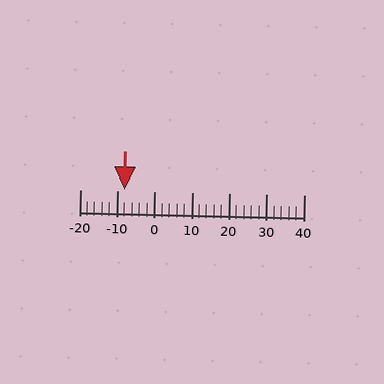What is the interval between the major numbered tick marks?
The major tick marks are spaced 10 units apart.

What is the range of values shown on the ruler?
The ruler shows values from -20 to 40.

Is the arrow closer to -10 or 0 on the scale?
The arrow is closer to -10.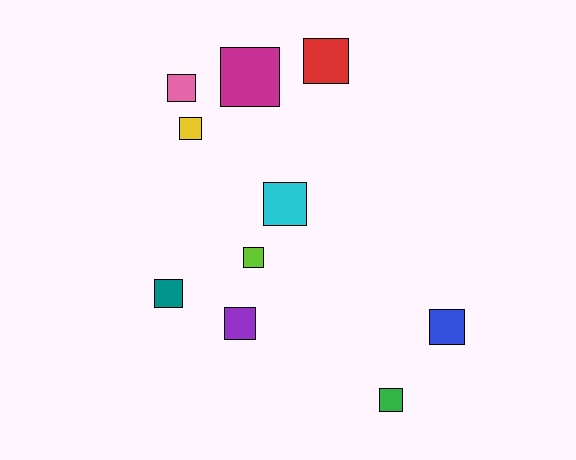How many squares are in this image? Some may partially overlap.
There are 10 squares.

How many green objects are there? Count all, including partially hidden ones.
There is 1 green object.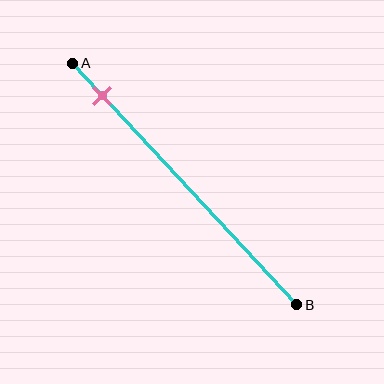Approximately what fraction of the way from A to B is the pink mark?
The pink mark is approximately 15% of the way from A to B.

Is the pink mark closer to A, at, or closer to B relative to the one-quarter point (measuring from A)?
The pink mark is closer to point A than the one-quarter point of segment AB.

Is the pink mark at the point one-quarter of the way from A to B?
No, the mark is at about 15% from A, not at the 25% one-quarter point.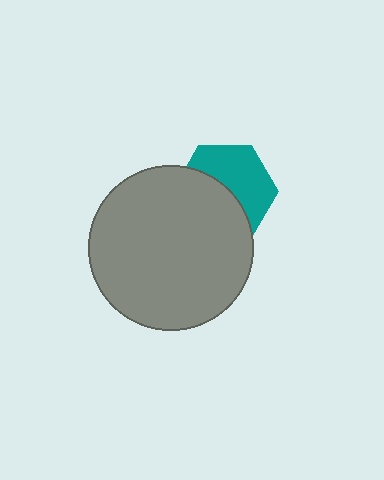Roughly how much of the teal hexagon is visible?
About half of it is visible (roughly 50%).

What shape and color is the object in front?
The object in front is a gray circle.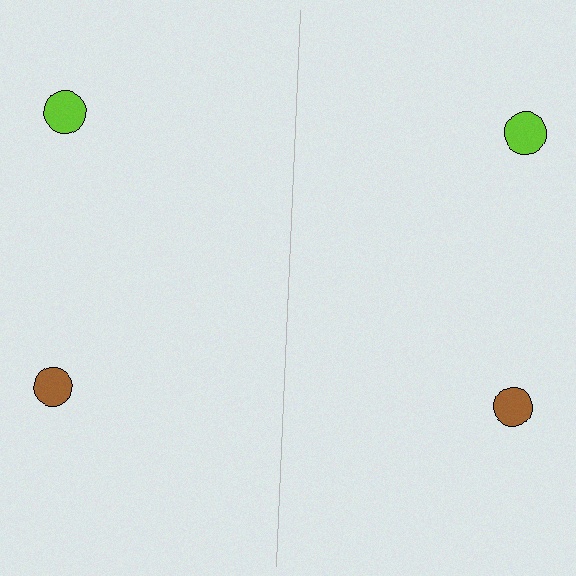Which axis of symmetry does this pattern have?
The pattern has a vertical axis of symmetry running through the center of the image.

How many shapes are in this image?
There are 4 shapes in this image.